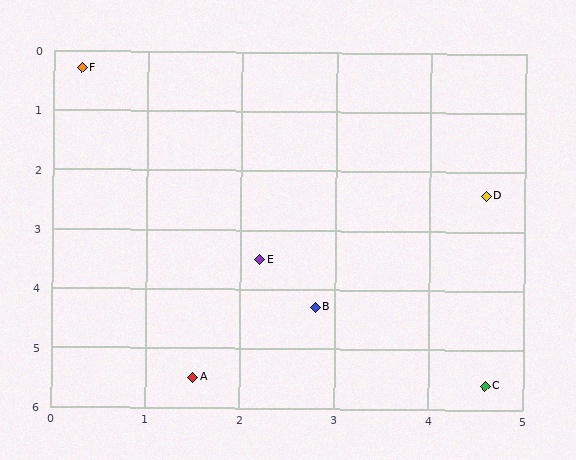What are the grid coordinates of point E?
Point E is at approximately (2.2, 3.5).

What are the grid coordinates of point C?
Point C is at approximately (4.6, 5.6).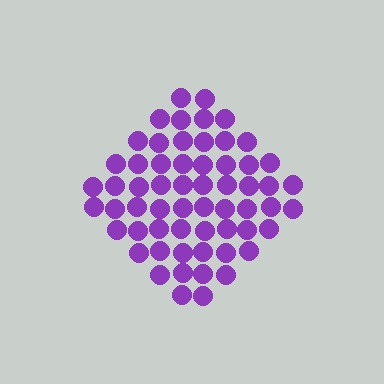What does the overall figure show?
The overall figure shows a diamond.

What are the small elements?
The small elements are circles.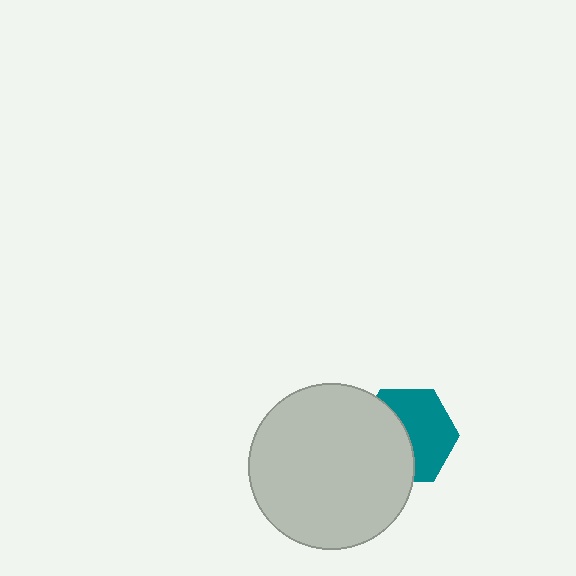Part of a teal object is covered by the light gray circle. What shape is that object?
It is a hexagon.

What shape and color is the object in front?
The object in front is a light gray circle.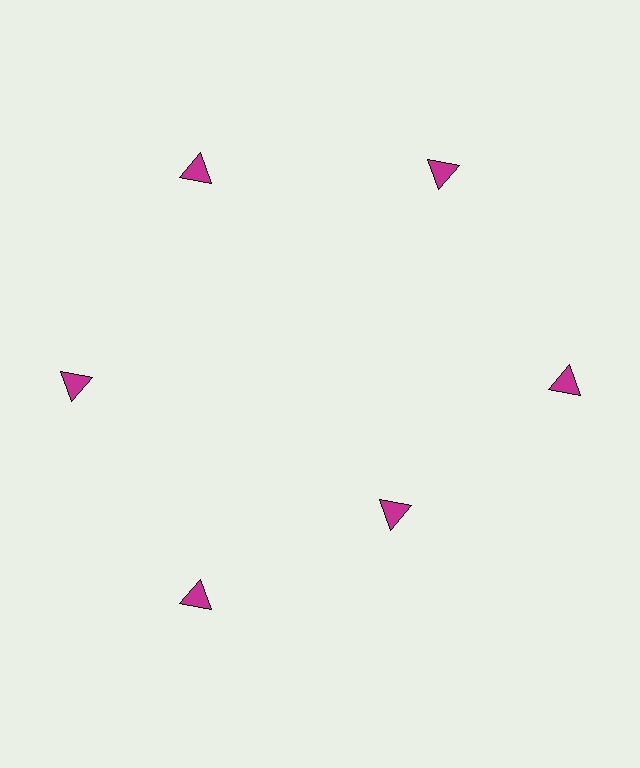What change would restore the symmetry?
The symmetry would be restored by moving it outward, back onto the ring so that all 6 triangles sit at equal angles and equal distance from the center.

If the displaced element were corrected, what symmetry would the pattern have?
It would have 6-fold rotational symmetry — the pattern would map onto itself every 60 degrees.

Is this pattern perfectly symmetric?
No. The 6 magenta triangles are arranged in a ring, but one element near the 5 o'clock position is pulled inward toward the center, breaking the 6-fold rotational symmetry.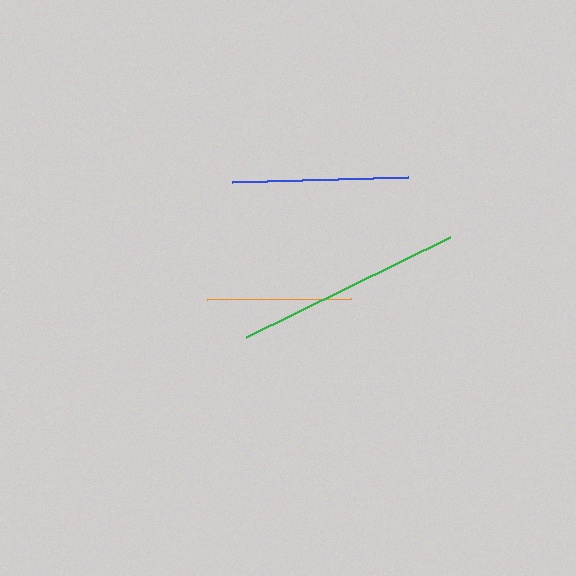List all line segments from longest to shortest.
From longest to shortest: green, blue, orange.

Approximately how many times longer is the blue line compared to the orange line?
The blue line is approximately 1.2 times the length of the orange line.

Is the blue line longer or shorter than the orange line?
The blue line is longer than the orange line.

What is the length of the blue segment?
The blue segment is approximately 176 pixels long.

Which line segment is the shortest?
The orange line is the shortest at approximately 144 pixels.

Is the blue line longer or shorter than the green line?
The green line is longer than the blue line.